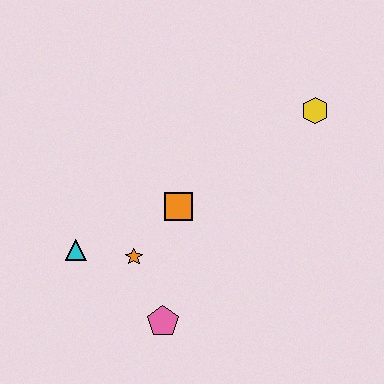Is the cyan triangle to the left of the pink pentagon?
Yes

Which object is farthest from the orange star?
The yellow hexagon is farthest from the orange star.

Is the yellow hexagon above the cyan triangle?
Yes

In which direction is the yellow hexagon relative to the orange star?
The yellow hexagon is to the right of the orange star.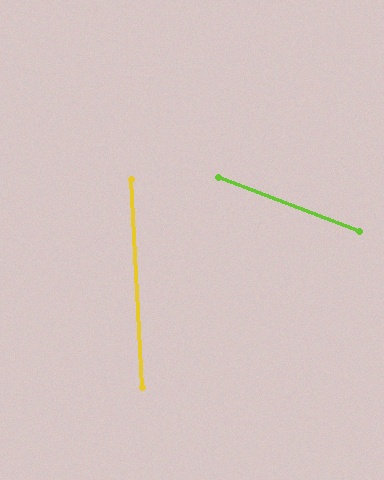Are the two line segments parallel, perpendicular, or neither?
Neither parallel nor perpendicular — they differ by about 66°.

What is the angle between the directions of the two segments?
Approximately 66 degrees.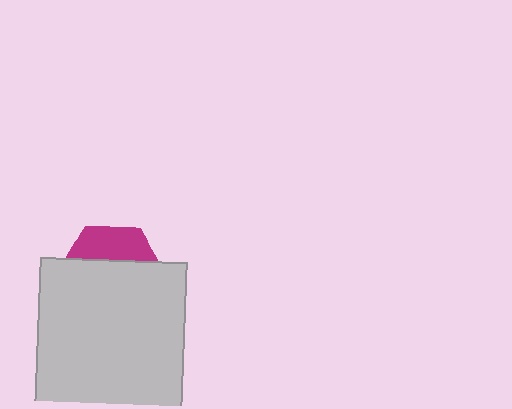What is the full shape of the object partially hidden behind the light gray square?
The partially hidden object is a magenta hexagon.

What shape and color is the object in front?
The object in front is a light gray square.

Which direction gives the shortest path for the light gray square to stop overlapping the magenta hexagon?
Moving down gives the shortest separation.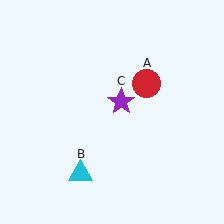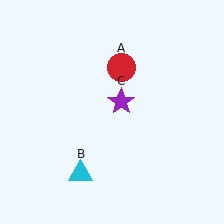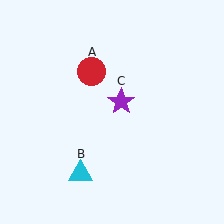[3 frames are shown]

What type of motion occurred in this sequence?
The red circle (object A) rotated counterclockwise around the center of the scene.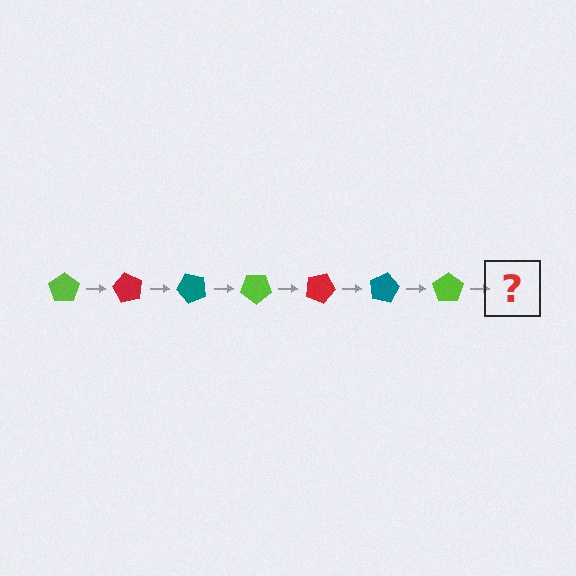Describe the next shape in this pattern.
It should be a red pentagon, rotated 420 degrees from the start.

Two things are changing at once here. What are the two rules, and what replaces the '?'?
The two rules are that it rotates 60 degrees each step and the color cycles through lime, red, and teal. The '?' should be a red pentagon, rotated 420 degrees from the start.